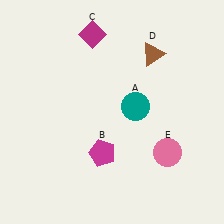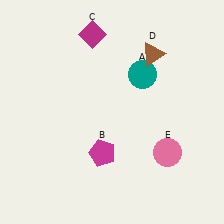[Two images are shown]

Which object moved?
The teal circle (A) moved up.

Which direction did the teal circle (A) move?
The teal circle (A) moved up.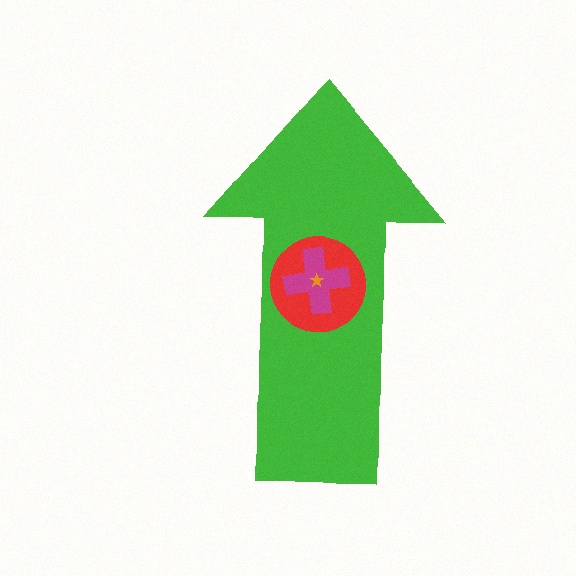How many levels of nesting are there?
4.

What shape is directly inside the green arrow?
The red circle.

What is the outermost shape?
The green arrow.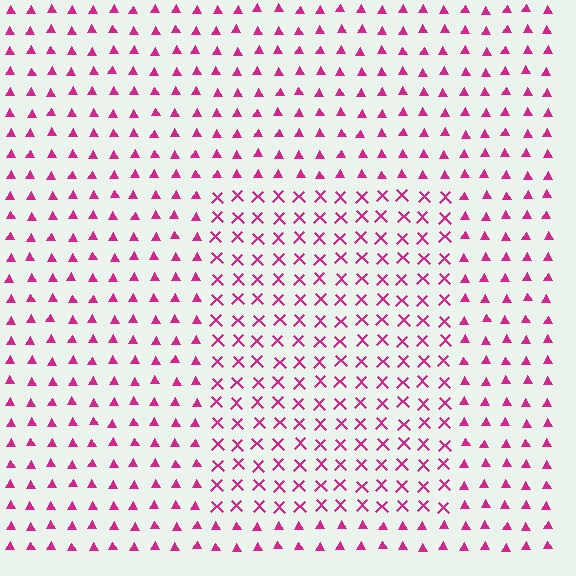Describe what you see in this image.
The image is filled with small magenta elements arranged in a uniform grid. A rectangle-shaped region contains X marks, while the surrounding area contains triangles. The boundary is defined purely by the change in element shape.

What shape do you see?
I see a rectangle.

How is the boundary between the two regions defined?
The boundary is defined by a change in element shape: X marks inside vs. triangles outside. All elements share the same color and spacing.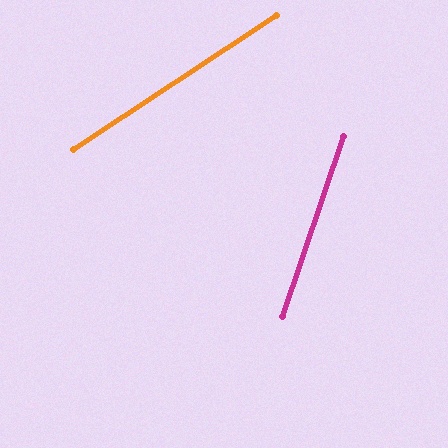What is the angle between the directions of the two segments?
Approximately 38 degrees.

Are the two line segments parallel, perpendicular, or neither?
Neither parallel nor perpendicular — they differ by about 38°.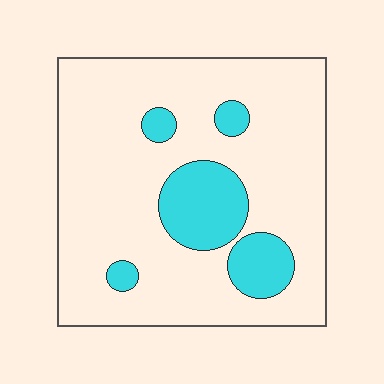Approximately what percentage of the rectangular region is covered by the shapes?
Approximately 20%.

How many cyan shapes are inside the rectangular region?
5.